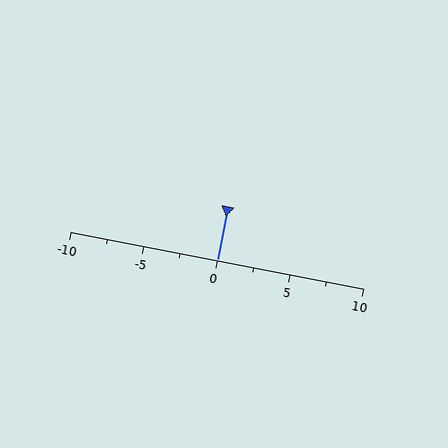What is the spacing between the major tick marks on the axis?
The major ticks are spaced 5 apart.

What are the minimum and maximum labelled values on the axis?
The axis runs from -10 to 10.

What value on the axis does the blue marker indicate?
The marker indicates approximately 0.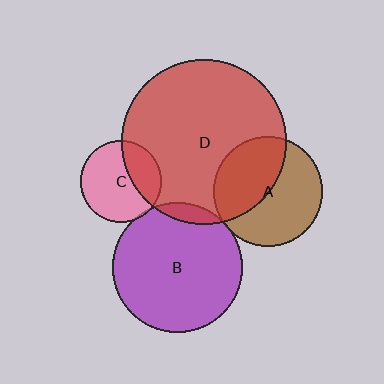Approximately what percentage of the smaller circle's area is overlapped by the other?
Approximately 5%.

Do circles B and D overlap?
Yes.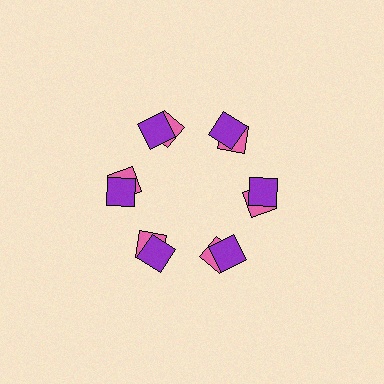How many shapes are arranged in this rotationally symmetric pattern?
There are 12 shapes, arranged in 6 groups of 2.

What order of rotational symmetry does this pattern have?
This pattern has 6-fold rotational symmetry.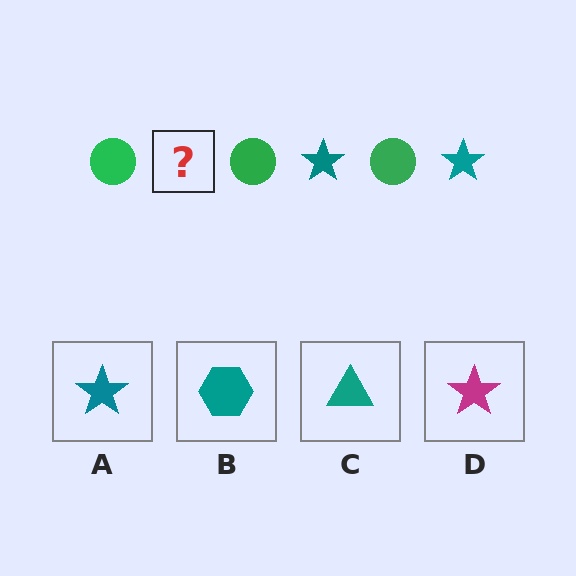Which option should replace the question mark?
Option A.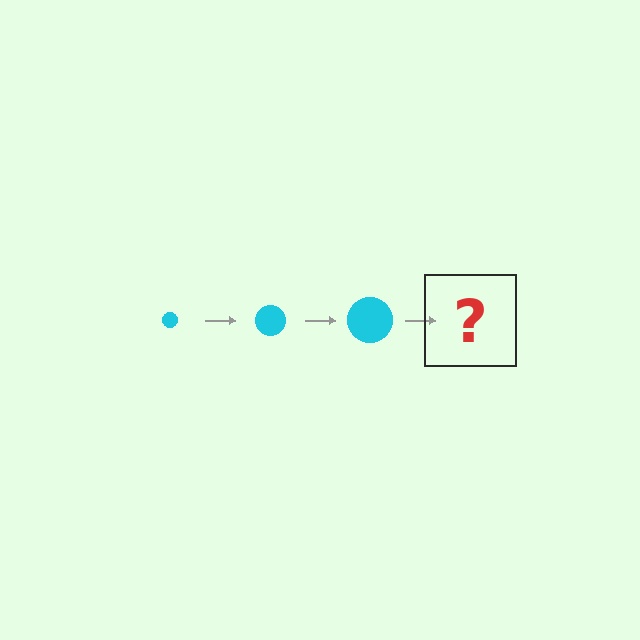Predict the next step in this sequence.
The next step is a cyan circle, larger than the previous one.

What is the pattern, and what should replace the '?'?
The pattern is that the circle gets progressively larger each step. The '?' should be a cyan circle, larger than the previous one.